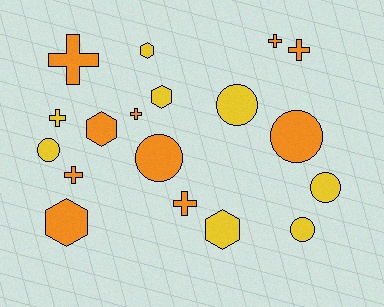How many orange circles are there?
There are 2 orange circles.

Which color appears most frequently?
Orange, with 10 objects.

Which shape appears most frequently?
Cross, with 7 objects.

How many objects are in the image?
There are 18 objects.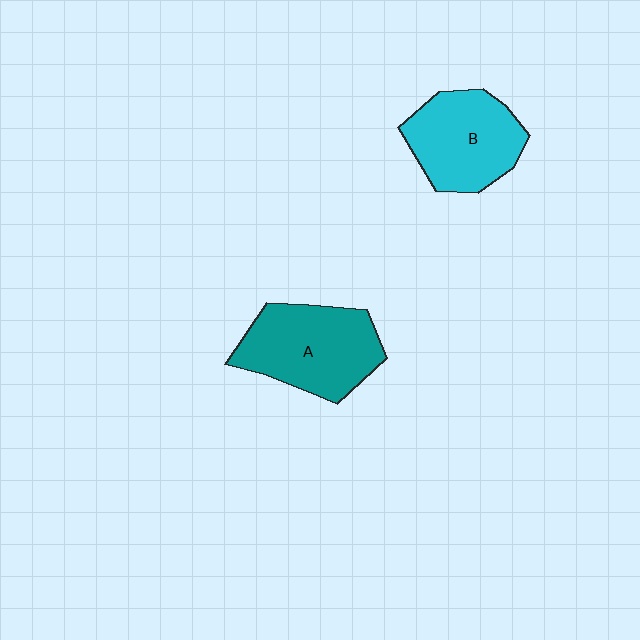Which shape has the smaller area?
Shape B (cyan).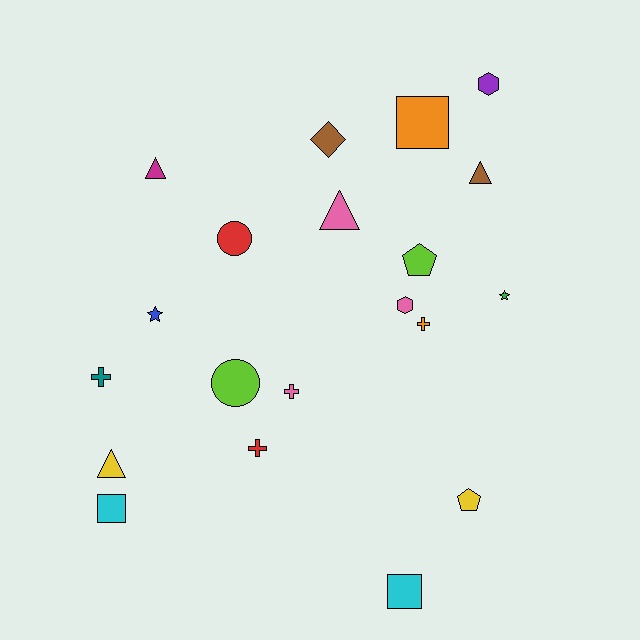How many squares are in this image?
There are 3 squares.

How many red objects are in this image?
There are 2 red objects.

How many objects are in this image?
There are 20 objects.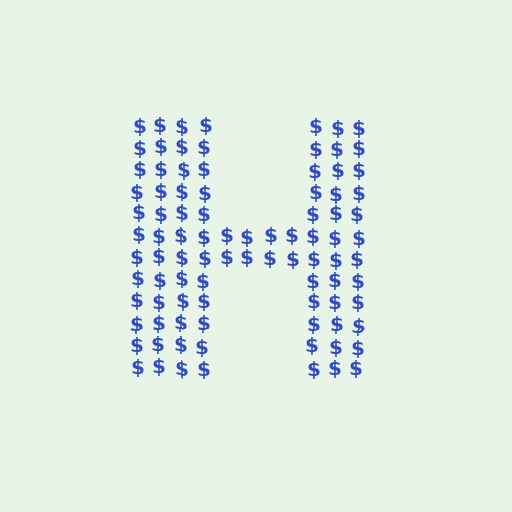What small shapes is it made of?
It is made of small dollar signs.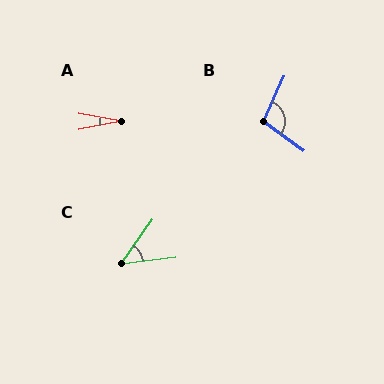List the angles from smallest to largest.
A (21°), C (48°), B (102°).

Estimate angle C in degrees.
Approximately 48 degrees.